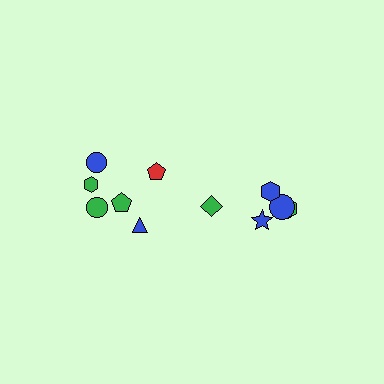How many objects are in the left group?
There are 7 objects.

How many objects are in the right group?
There are 4 objects.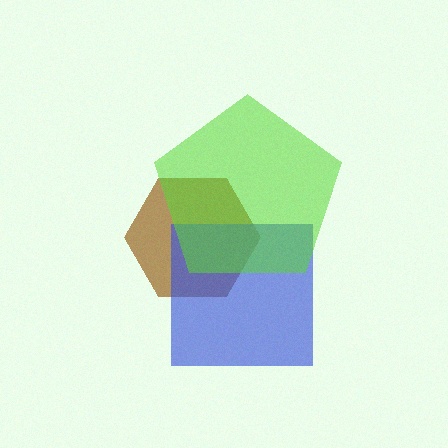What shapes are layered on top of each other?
The layered shapes are: a brown hexagon, a blue square, a lime pentagon.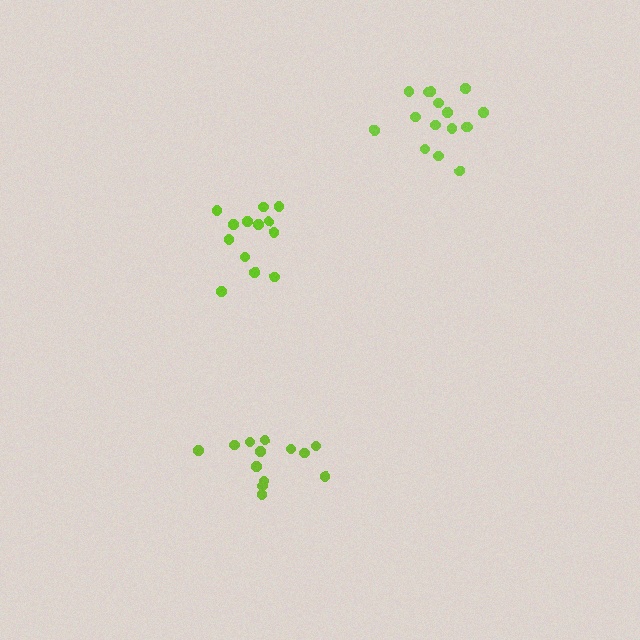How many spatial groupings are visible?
There are 3 spatial groupings.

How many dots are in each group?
Group 1: 13 dots, Group 2: 16 dots, Group 3: 14 dots (43 total).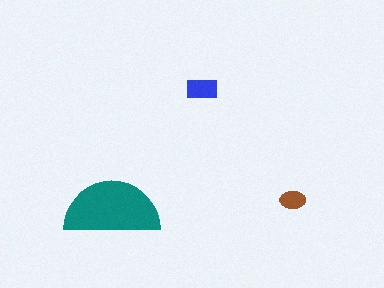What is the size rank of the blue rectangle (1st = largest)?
2nd.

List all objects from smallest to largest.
The brown ellipse, the blue rectangle, the teal semicircle.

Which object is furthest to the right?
The brown ellipse is rightmost.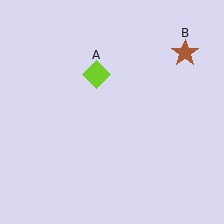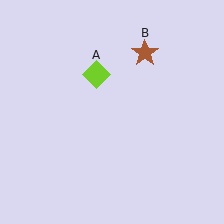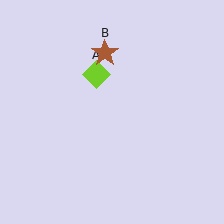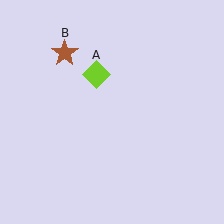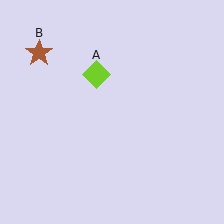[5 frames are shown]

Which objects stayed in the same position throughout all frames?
Lime diamond (object A) remained stationary.